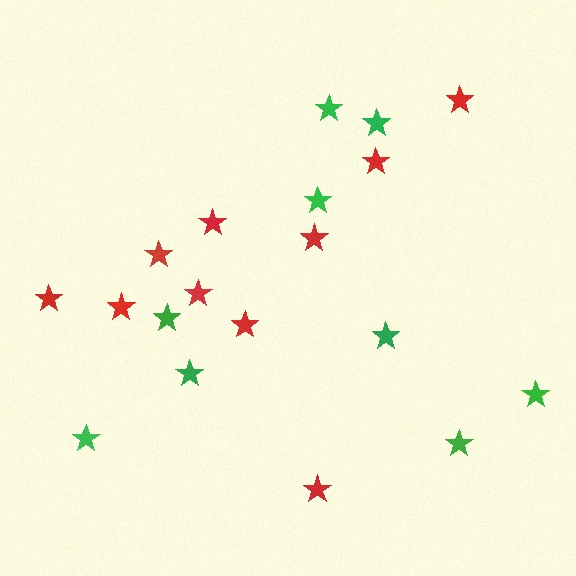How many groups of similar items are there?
There are 2 groups: one group of red stars (10) and one group of green stars (9).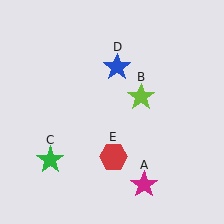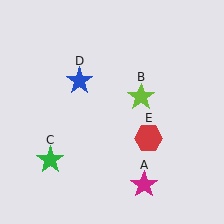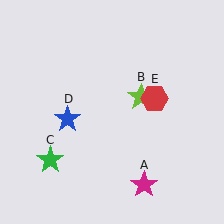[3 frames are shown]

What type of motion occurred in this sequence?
The blue star (object D), red hexagon (object E) rotated counterclockwise around the center of the scene.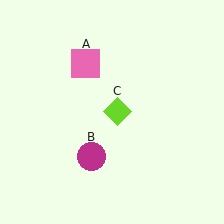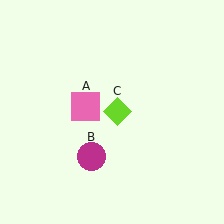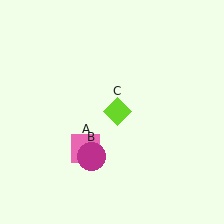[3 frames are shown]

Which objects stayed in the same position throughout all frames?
Magenta circle (object B) and lime diamond (object C) remained stationary.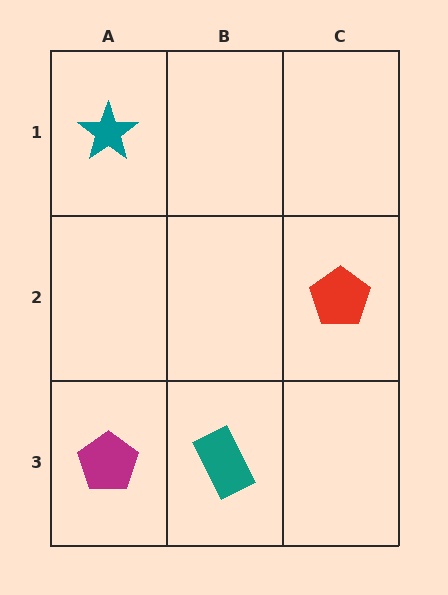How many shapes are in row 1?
1 shape.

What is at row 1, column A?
A teal star.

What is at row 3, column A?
A magenta pentagon.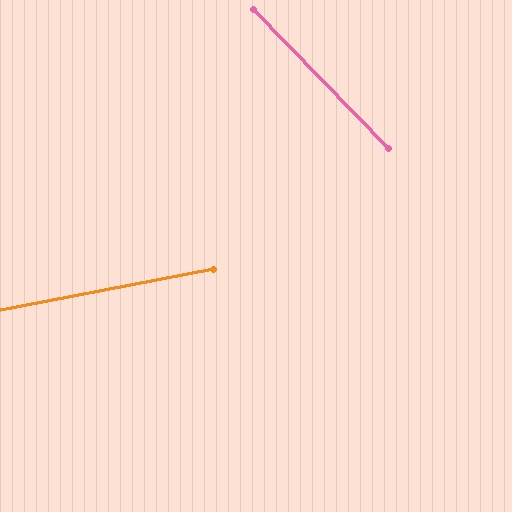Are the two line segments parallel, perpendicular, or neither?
Neither parallel nor perpendicular — they differ by about 57°.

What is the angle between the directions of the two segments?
Approximately 57 degrees.